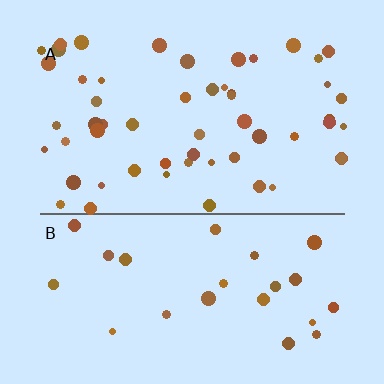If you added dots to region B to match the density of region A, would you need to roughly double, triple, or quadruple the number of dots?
Approximately double.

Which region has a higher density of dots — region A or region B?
A (the top).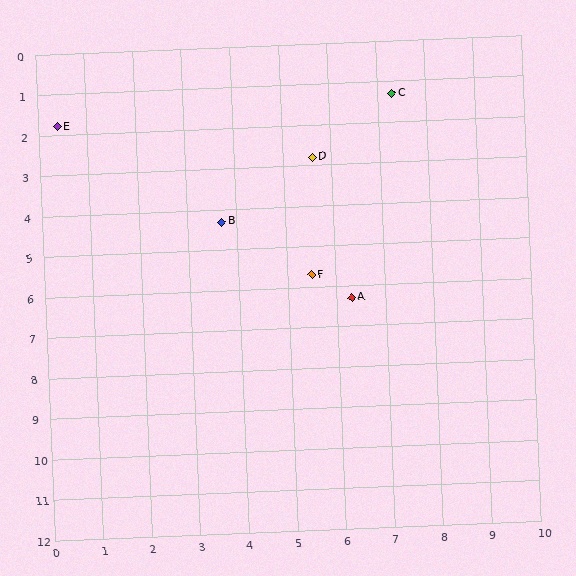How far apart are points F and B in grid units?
Points F and B are about 2.3 grid units apart.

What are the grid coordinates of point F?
Point F is at approximately (5.5, 5.7).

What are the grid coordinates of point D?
Point D is at approximately (5.6, 2.8).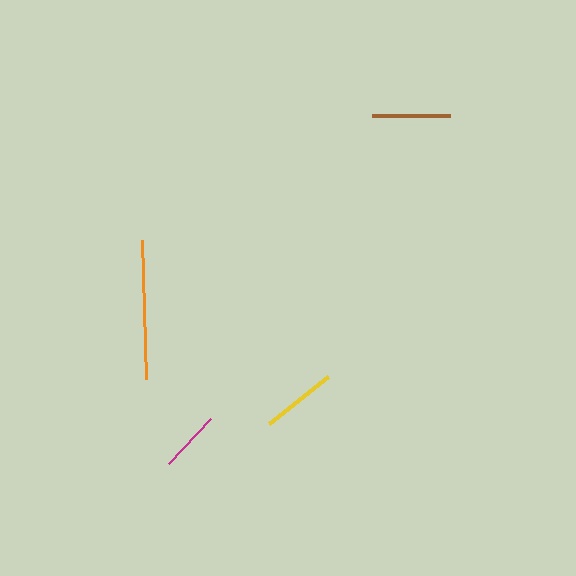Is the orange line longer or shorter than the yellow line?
The orange line is longer than the yellow line.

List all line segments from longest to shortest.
From longest to shortest: orange, brown, yellow, magenta.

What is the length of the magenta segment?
The magenta segment is approximately 62 pixels long.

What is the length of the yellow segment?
The yellow segment is approximately 76 pixels long.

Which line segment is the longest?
The orange line is the longest at approximately 139 pixels.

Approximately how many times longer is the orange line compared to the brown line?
The orange line is approximately 1.8 times the length of the brown line.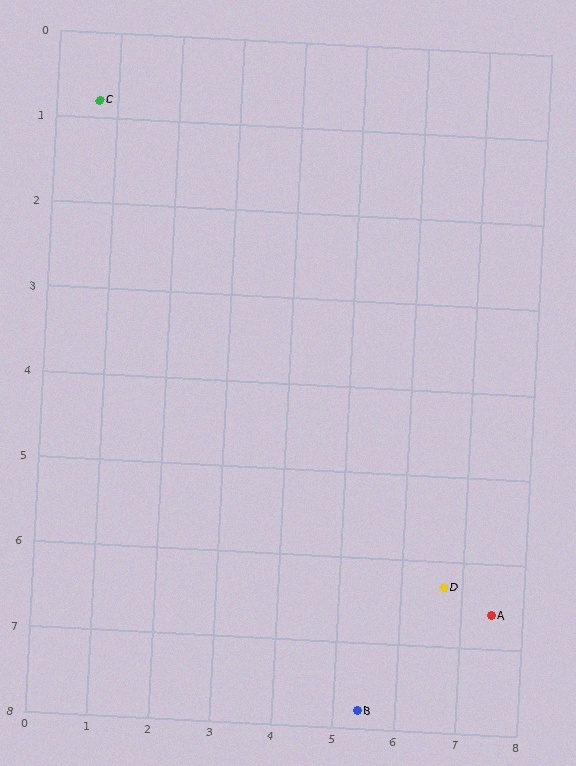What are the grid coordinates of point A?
Point A is at approximately (7.5, 6.6).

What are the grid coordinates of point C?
Point C is at approximately (0.7, 0.8).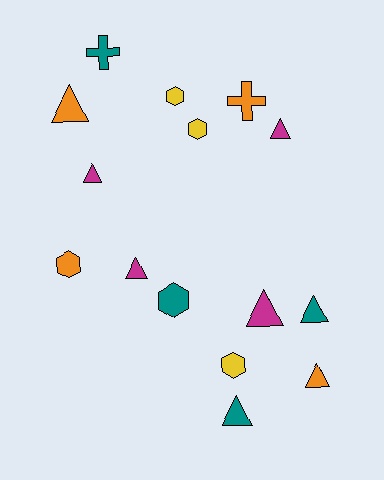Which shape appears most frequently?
Triangle, with 8 objects.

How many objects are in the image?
There are 15 objects.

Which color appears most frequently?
Magenta, with 4 objects.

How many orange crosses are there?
There is 1 orange cross.